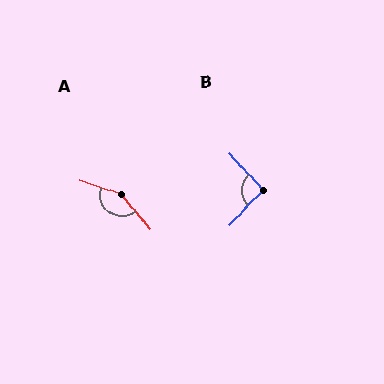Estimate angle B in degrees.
Approximately 92 degrees.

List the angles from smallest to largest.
B (92°), A (147°).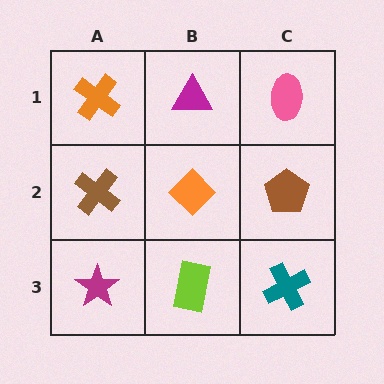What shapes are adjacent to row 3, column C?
A brown pentagon (row 2, column C), a lime rectangle (row 3, column B).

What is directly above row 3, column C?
A brown pentagon.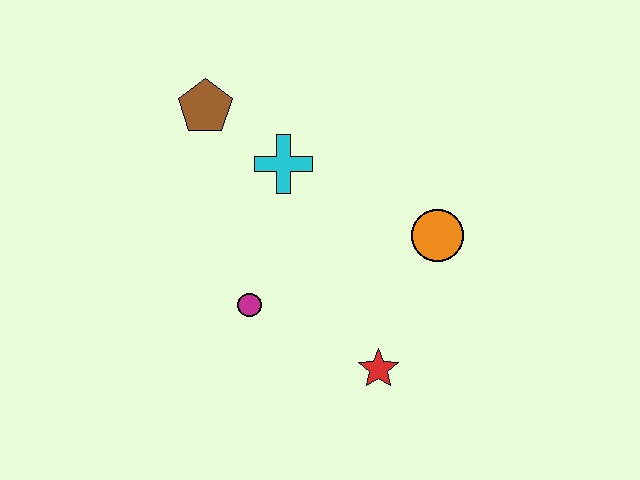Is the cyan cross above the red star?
Yes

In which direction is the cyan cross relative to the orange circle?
The cyan cross is to the left of the orange circle.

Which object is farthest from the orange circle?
The brown pentagon is farthest from the orange circle.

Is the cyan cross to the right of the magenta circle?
Yes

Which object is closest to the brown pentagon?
The cyan cross is closest to the brown pentagon.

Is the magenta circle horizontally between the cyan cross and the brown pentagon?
Yes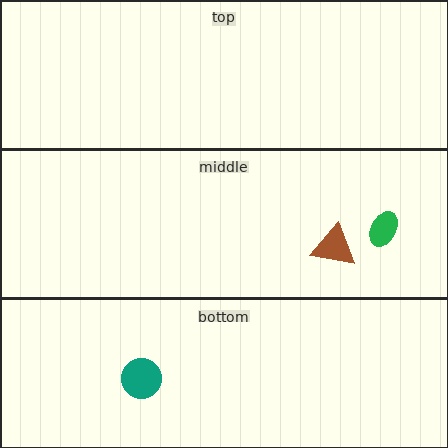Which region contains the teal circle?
The bottom region.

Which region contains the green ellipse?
The middle region.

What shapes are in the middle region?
The green ellipse, the brown triangle.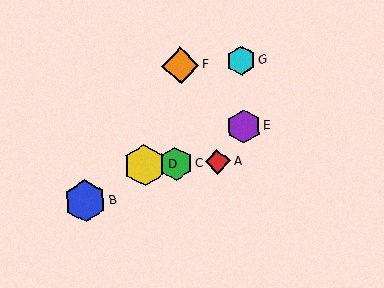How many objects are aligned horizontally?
3 objects (A, C, D) are aligned horizontally.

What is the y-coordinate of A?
Object A is at y≈162.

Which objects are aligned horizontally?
Objects A, C, D are aligned horizontally.